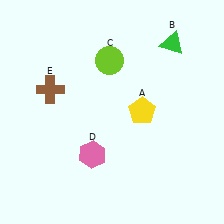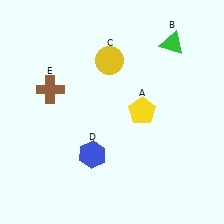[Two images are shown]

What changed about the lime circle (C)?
In Image 1, C is lime. In Image 2, it changed to yellow.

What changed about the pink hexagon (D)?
In Image 1, D is pink. In Image 2, it changed to blue.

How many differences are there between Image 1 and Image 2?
There are 2 differences between the two images.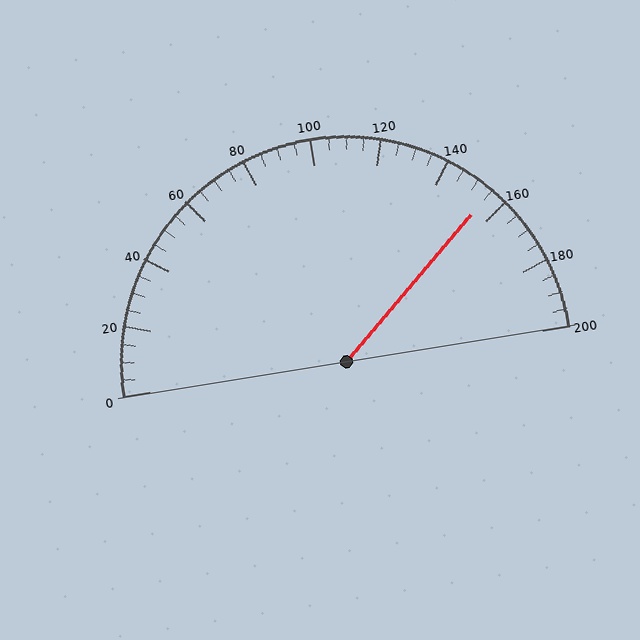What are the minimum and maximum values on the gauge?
The gauge ranges from 0 to 200.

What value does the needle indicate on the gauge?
The needle indicates approximately 155.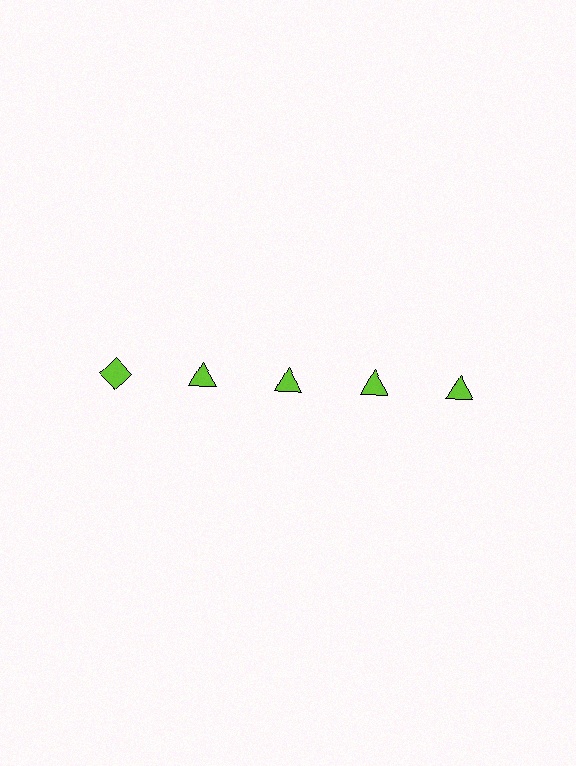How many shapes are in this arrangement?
There are 5 shapes arranged in a grid pattern.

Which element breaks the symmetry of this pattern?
The lime diamond in the top row, leftmost column breaks the symmetry. All other shapes are lime triangles.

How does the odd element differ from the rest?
It has a different shape: diamond instead of triangle.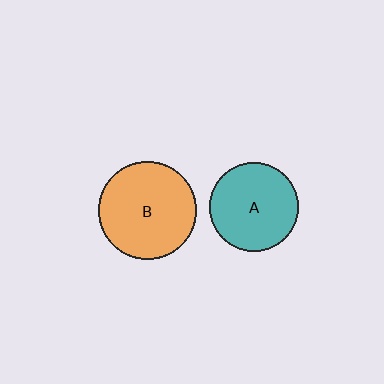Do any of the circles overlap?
No, none of the circles overlap.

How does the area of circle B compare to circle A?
Approximately 1.2 times.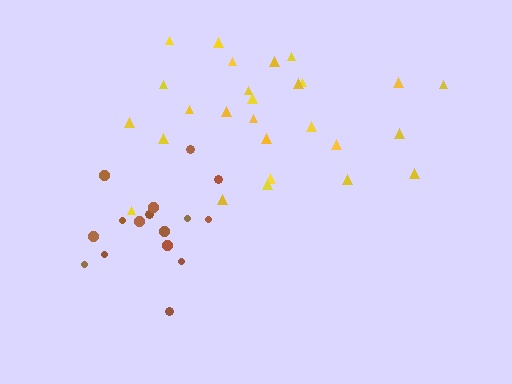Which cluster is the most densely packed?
Brown.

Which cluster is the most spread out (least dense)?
Yellow.